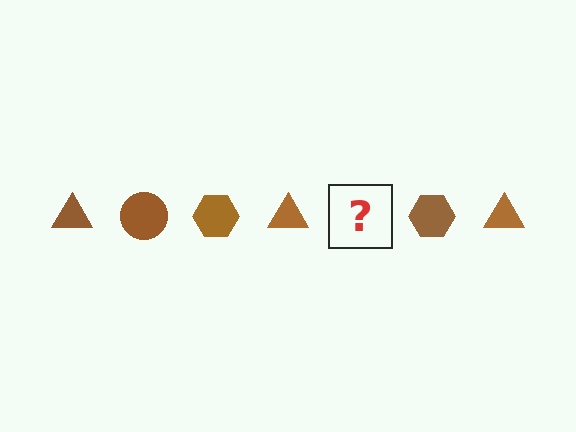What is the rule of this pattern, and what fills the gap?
The rule is that the pattern cycles through triangle, circle, hexagon shapes in brown. The gap should be filled with a brown circle.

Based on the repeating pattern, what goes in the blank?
The blank should be a brown circle.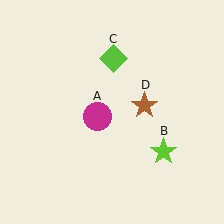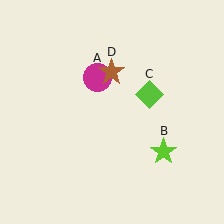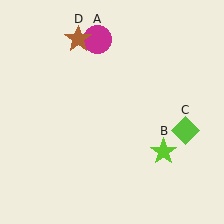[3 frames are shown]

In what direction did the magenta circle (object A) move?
The magenta circle (object A) moved up.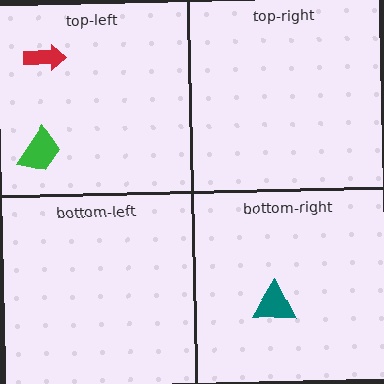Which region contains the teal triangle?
The bottom-right region.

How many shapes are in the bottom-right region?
1.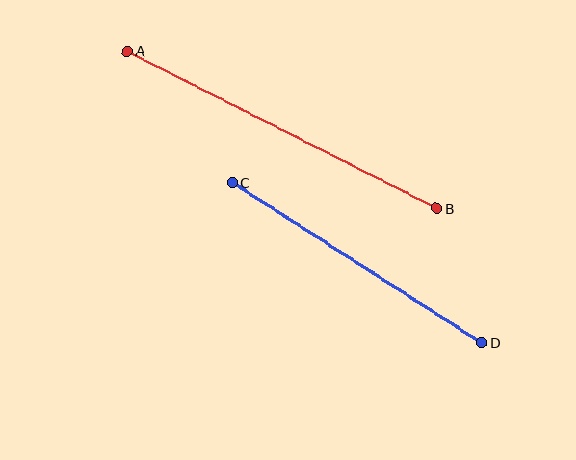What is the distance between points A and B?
The distance is approximately 347 pixels.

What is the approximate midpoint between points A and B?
The midpoint is at approximately (282, 130) pixels.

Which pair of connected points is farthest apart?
Points A and B are farthest apart.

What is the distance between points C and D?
The distance is approximately 296 pixels.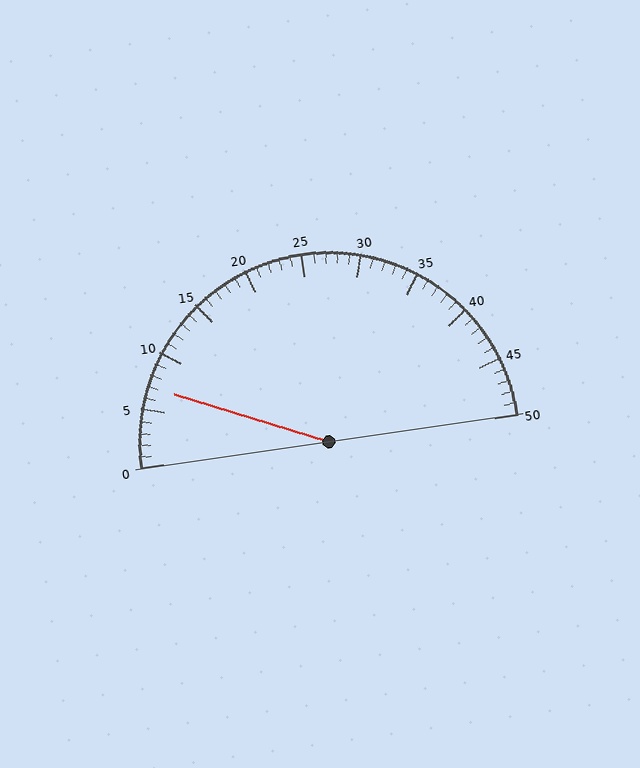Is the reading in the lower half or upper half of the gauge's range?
The reading is in the lower half of the range (0 to 50).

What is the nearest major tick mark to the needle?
The nearest major tick mark is 5.